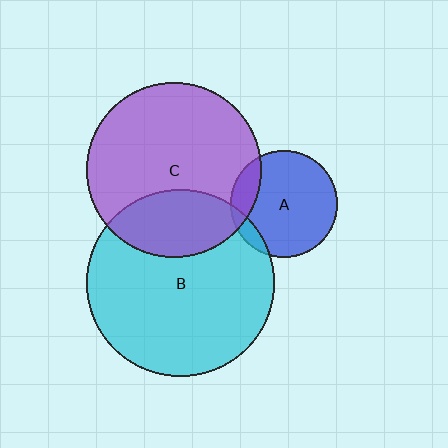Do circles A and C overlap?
Yes.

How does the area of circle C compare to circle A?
Approximately 2.7 times.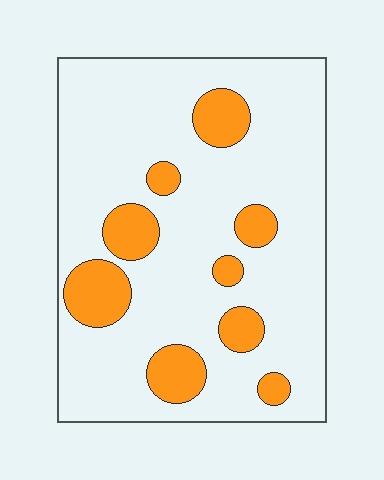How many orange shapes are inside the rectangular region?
9.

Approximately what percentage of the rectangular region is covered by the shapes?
Approximately 20%.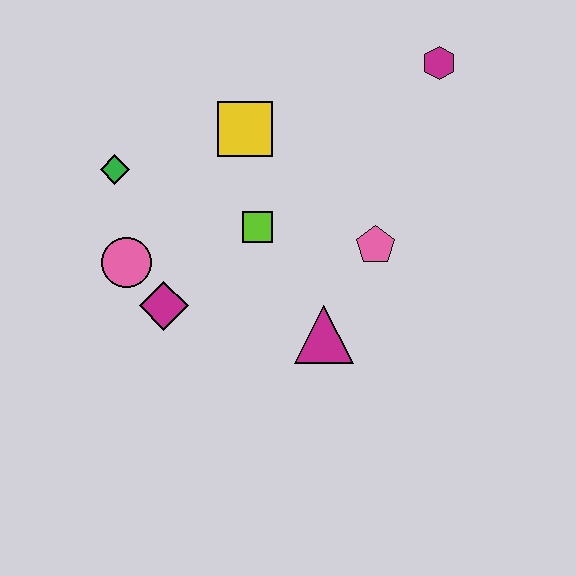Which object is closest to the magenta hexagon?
The pink pentagon is closest to the magenta hexagon.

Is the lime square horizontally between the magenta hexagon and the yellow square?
Yes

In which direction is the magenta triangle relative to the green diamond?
The magenta triangle is to the right of the green diamond.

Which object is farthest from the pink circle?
The magenta hexagon is farthest from the pink circle.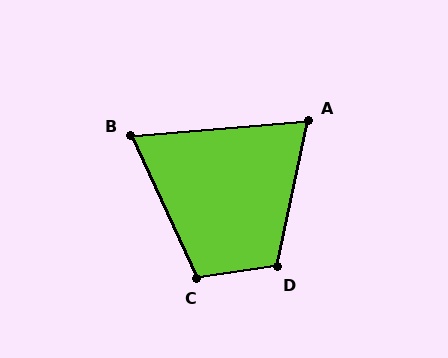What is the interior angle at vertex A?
Approximately 73 degrees (acute).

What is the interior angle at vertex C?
Approximately 107 degrees (obtuse).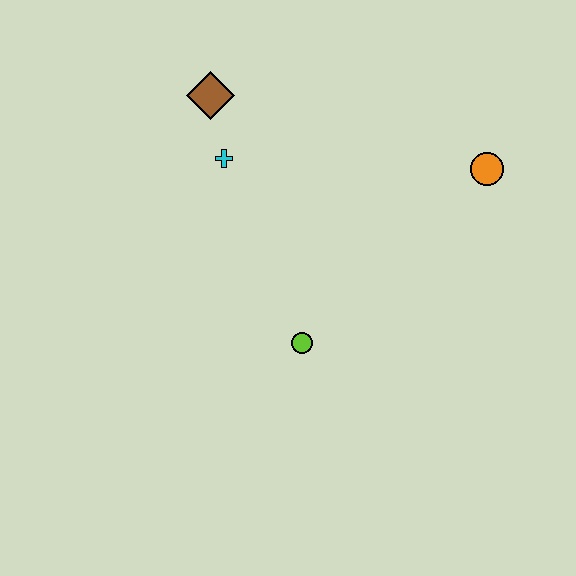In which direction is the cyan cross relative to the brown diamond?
The cyan cross is below the brown diamond.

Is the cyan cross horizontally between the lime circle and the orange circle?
No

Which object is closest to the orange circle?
The lime circle is closest to the orange circle.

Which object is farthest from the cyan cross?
The orange circle is farthest from the cyan cross.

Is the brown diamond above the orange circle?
Yes